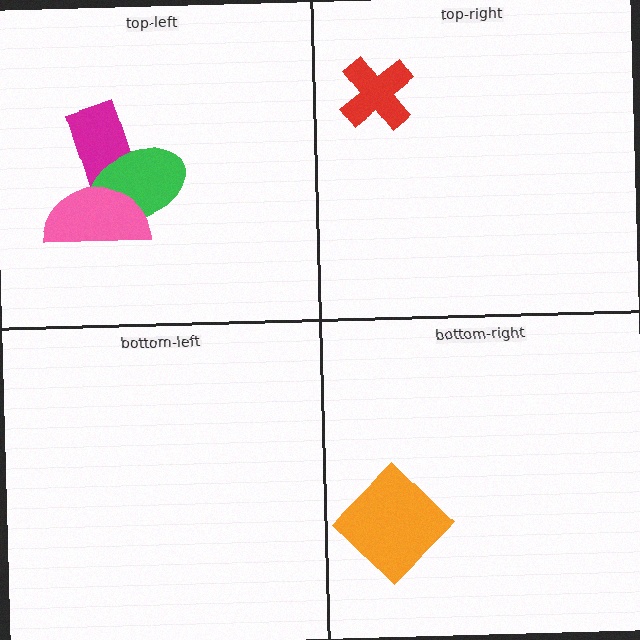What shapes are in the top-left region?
The magenta rectangle, the green ellipse, the pink semicircle.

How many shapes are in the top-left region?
3.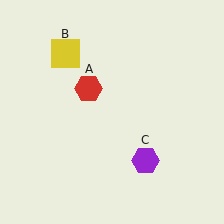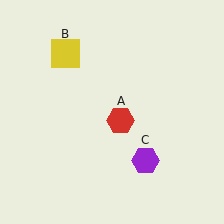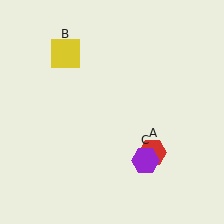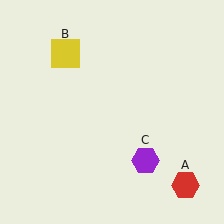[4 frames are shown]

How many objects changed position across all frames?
1 object changed position: red hexagon (object A).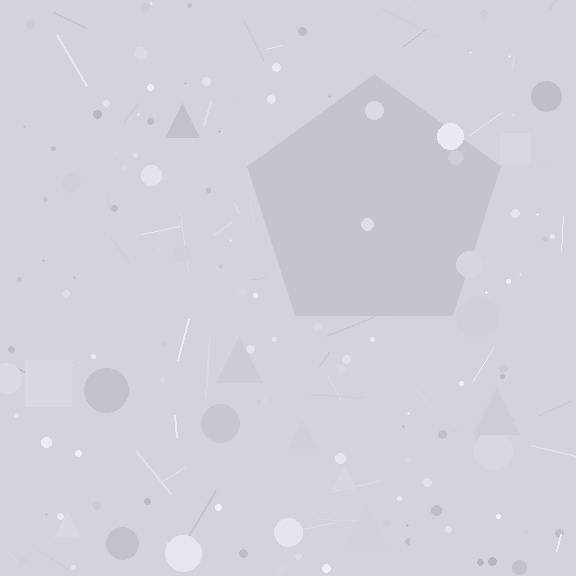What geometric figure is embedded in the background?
A pentagon is embedded in the background.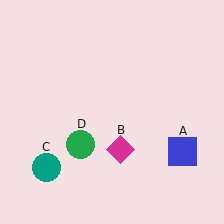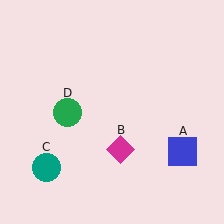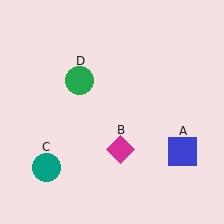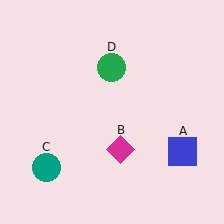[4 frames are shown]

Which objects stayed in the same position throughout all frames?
Blue square (object A) and magenta diamond (object B) and teal circle (object C) remained stationary.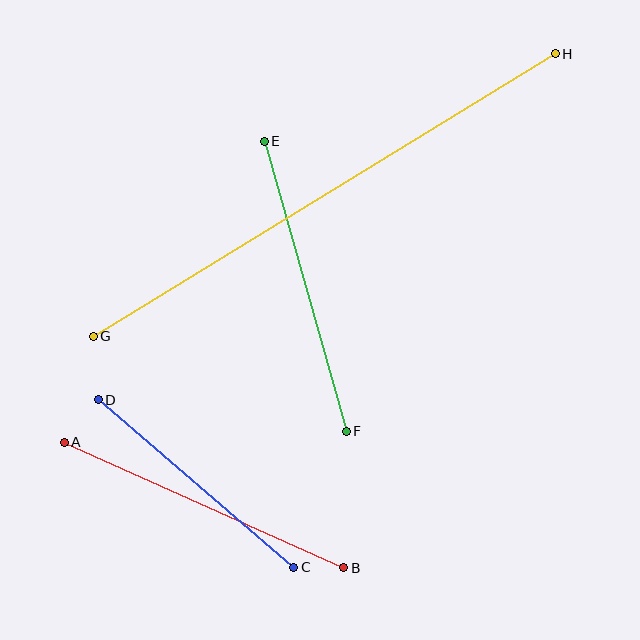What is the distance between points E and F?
The distance is approximately 302 pixels.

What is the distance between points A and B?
The distance is approximately 306 pixels.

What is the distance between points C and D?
The distance is approximately 257 pixels.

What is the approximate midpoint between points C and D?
The midpoint is at approximately (196, 483) pixels.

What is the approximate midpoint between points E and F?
The midpoint is at approximately (305, 286) pixels.